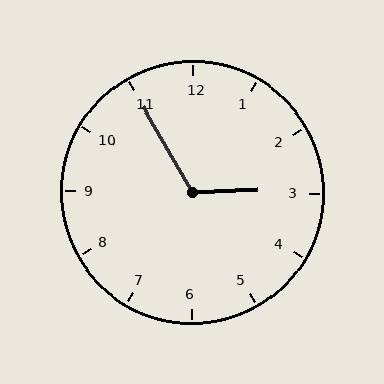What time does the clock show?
2:55.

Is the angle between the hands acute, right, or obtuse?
It is obtuse.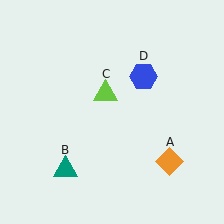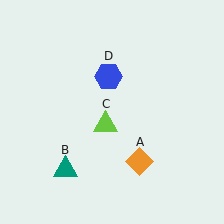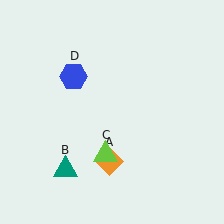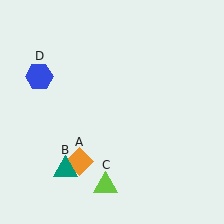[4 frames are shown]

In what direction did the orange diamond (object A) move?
The orange diamond (object A) moved left.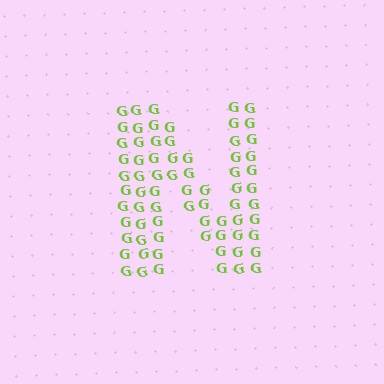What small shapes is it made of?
It is made of small letter G's.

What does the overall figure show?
The overall figure shows the letter N.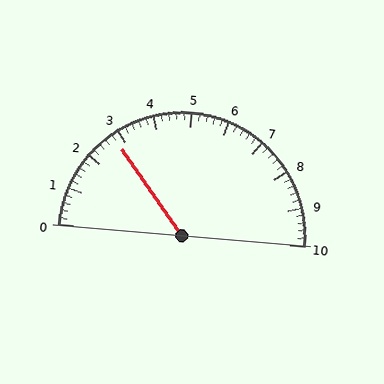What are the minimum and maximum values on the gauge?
The gauge ranges from 0 to 10.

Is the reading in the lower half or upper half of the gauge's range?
The reading is in the lower half of the range (0 to 10).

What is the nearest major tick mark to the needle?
The nearest major tick mark is 3.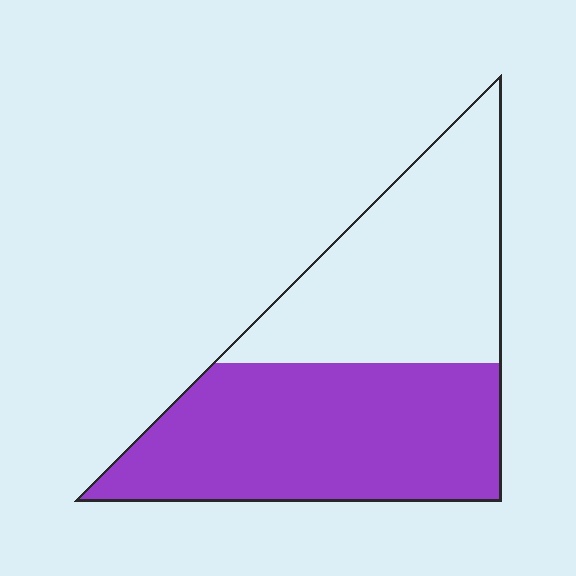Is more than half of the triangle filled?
Yes.